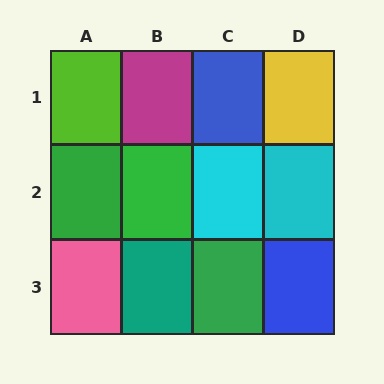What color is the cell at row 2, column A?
Green.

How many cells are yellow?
1 cell is yellow.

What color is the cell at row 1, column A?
Lime.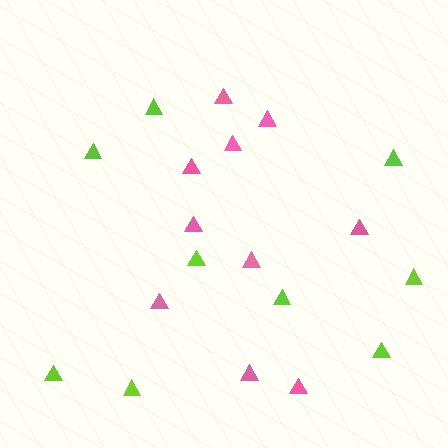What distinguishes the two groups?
There are 2 groups: one group of lime triangles (9) and one group of pink triangles (10).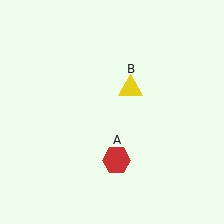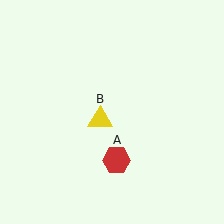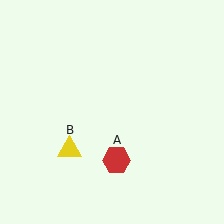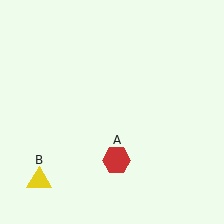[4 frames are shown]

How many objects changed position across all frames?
1 object changed position: yellow triangle (object B).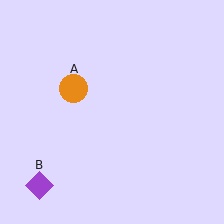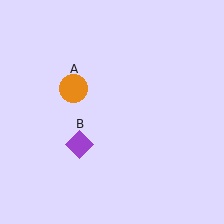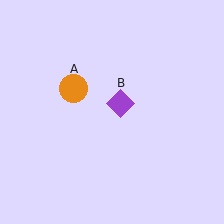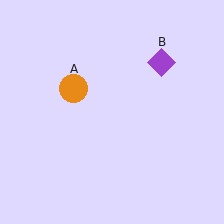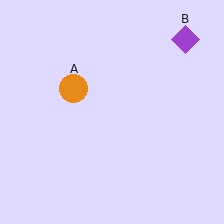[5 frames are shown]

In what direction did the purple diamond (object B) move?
The purple diamond (object B) moved up and to the right.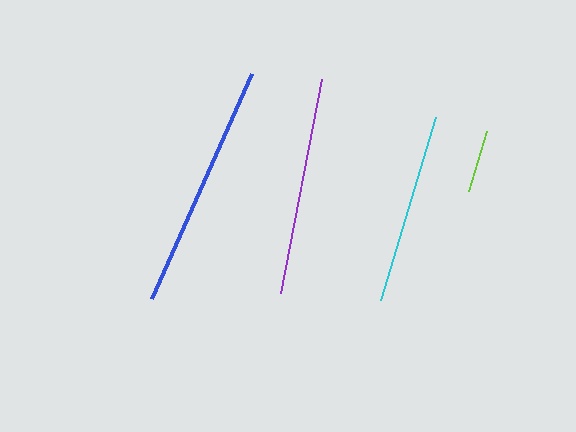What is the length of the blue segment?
The blue segment is approximately 247 pixels long.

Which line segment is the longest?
The blue line is the longest at approximately 247 pixels.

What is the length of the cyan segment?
The cyan segment is approximately 192 pixels long.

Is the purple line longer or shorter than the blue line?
The blue line is longer than the purple line.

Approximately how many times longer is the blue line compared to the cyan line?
The blue line is approximately 1.3 times the length of the cyan line.